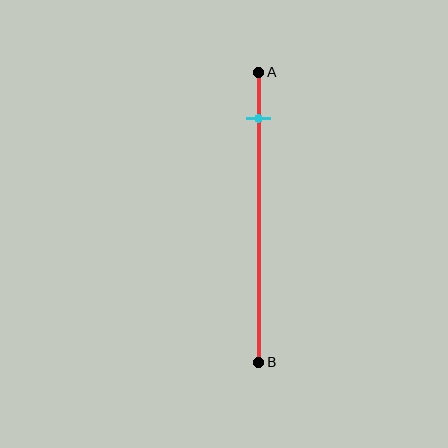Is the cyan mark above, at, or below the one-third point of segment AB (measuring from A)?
The cyan mark is above the one-third point of segment AB.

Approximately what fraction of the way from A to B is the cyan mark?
The cyan mark is approximately 15% of the way from A to B.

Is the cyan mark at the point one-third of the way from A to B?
No, the mark is at about 15% from A, not at the 33% one-third point.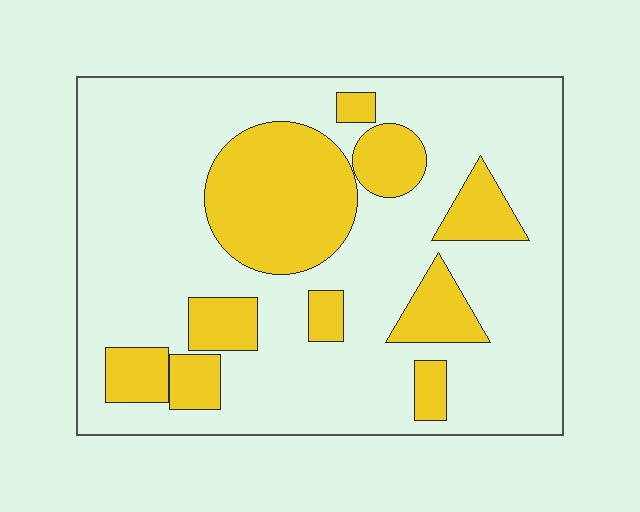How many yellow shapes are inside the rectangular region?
10.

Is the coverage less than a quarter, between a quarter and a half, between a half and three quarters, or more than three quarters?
Between a quarter and a half.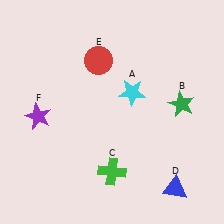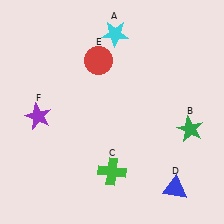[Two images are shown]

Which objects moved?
The objects that moved are: the cyan star (A), the green star (B).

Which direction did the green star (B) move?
The green star (B) moved down.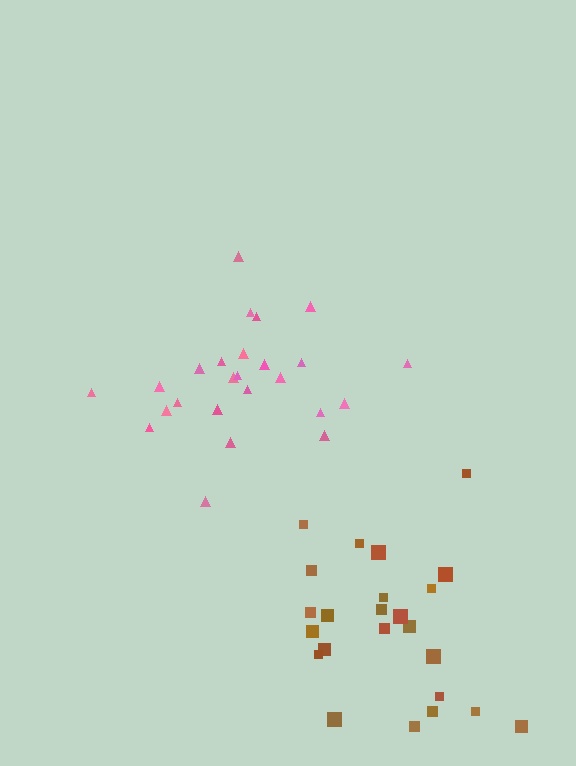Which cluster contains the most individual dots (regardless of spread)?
Pink (25).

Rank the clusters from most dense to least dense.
brown, pink.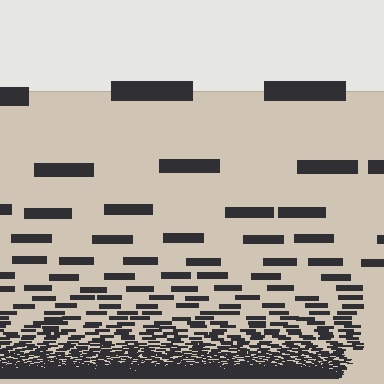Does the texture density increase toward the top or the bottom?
Density increases toward the bottom.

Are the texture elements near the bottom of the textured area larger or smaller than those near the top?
Smaller. The gradient is inverted — elements near the bottom are smaller and denser.